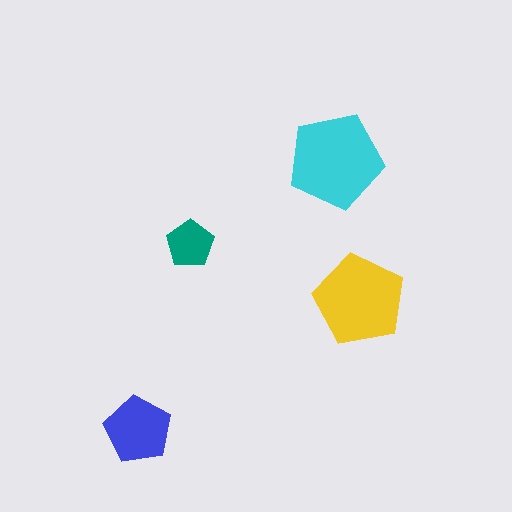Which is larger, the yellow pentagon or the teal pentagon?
The yellow one.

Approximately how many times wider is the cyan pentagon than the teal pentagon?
About 2 times wider.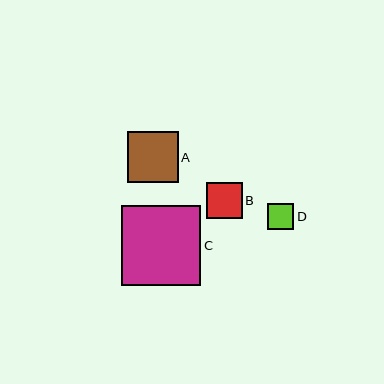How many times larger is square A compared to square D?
Square A is approximately 1.9 times the size of square D.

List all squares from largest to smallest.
From largest to smallest: C, A, B, D.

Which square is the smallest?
Square D is the smallest with a size of approximately 27 pixels.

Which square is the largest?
Square C is the largest with a size of approximately 80 pixels.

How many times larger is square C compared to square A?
Square C is approximately 1.6 times the size of square A.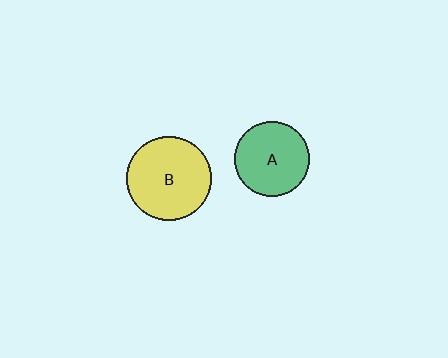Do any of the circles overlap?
No, none of the circles overlap.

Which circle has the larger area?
Circle B (yellow).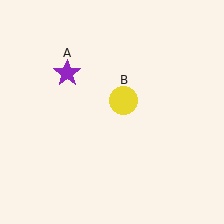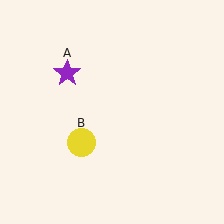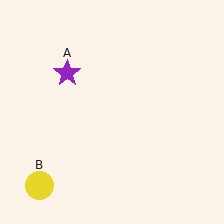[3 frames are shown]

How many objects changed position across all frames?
1 object changed position: yellow circle (object B).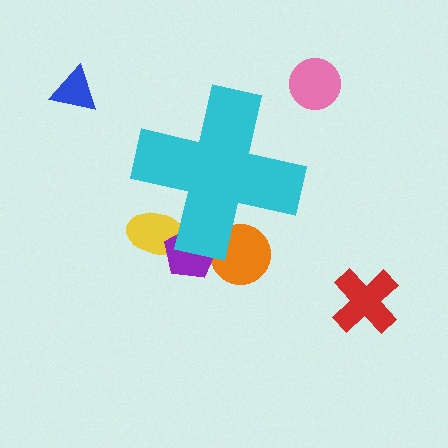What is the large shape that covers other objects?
A cyan cross.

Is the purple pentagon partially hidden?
Yes, the purple pentagon is partially hidden behind the cyan cross.